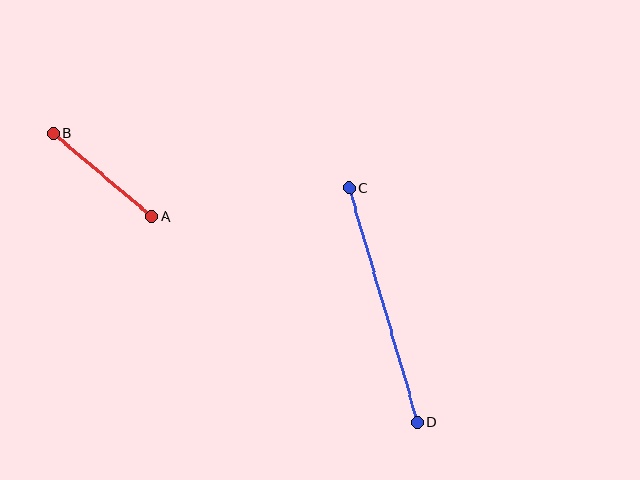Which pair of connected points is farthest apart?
Points C and D are farthest apart.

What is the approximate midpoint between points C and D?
The midpoint is at approximately (383, 305) pixels.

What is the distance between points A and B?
The distance is approximately 129 pixels.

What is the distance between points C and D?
The distance is approximately 244 pixels.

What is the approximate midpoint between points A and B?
The midpoint is at approximately (103, 175) pixels.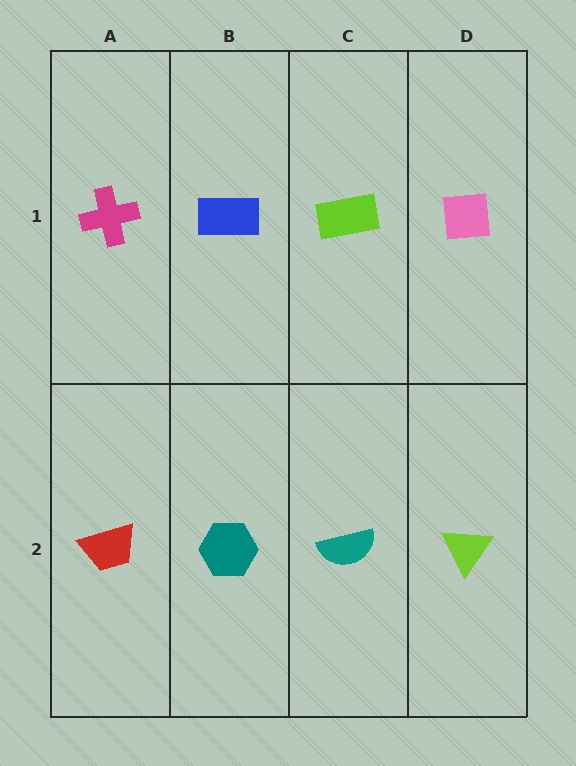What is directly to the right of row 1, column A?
A blue rectangle.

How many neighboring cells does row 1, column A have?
2.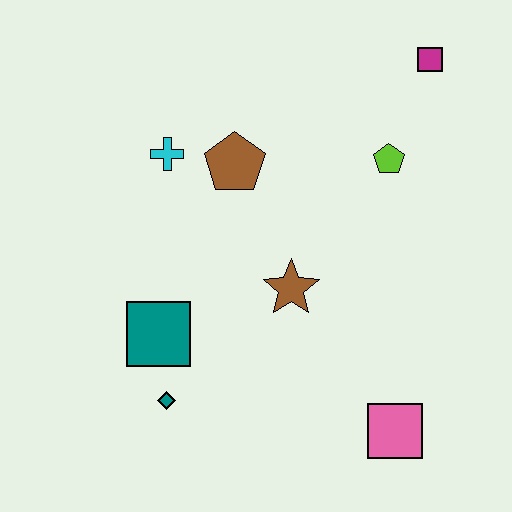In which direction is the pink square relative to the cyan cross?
The pink square is below the cyan cross.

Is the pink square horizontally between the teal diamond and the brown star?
No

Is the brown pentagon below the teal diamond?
No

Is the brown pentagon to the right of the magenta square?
No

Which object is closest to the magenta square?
The lime pentagon is closest to the magenta square.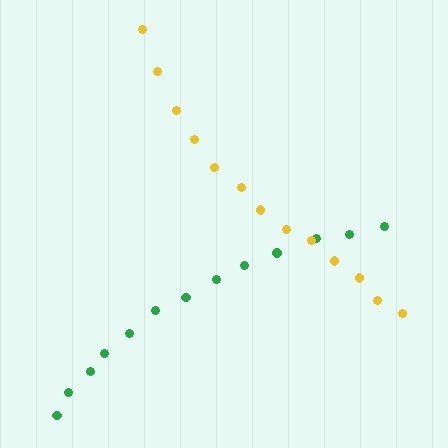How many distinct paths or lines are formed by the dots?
There are 2 distinct paths.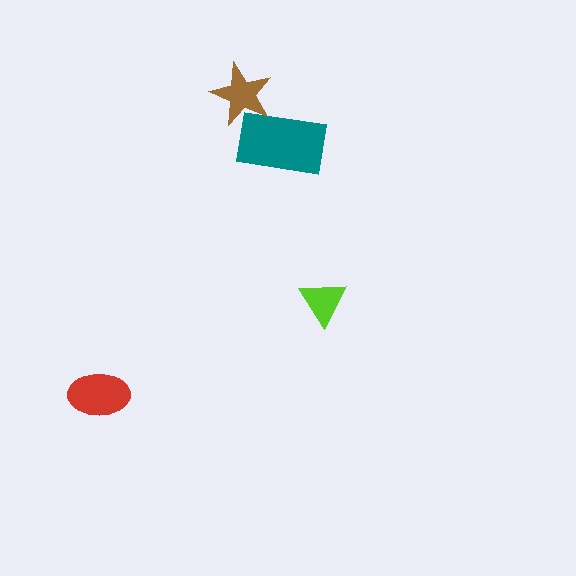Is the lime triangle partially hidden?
No, no other shape covers it.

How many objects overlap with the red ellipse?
0 objects overlap with the red ellipse.